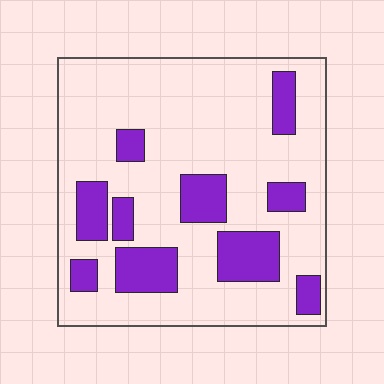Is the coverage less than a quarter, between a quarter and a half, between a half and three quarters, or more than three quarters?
Less than a quarter.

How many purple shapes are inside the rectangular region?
10.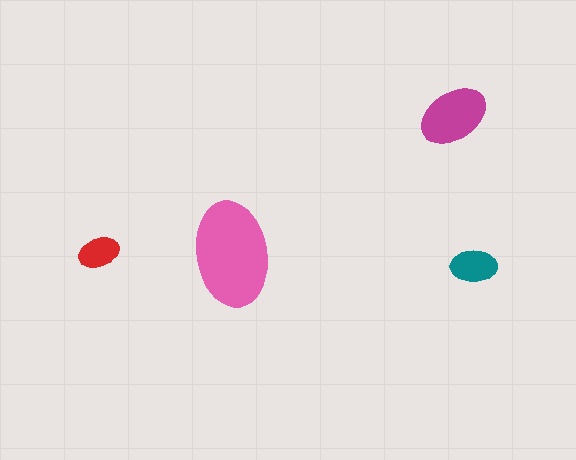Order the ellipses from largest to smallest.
the pink one, the magenta one, the teal one, the red one.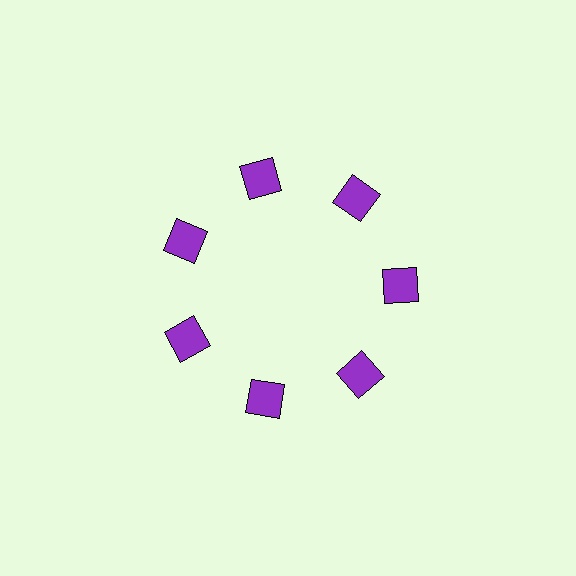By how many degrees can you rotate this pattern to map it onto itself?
The pattern maps onto itself every 51 degrees of rotation.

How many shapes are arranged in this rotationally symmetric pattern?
There are 7 shapes, arranged in 7 groups of 1.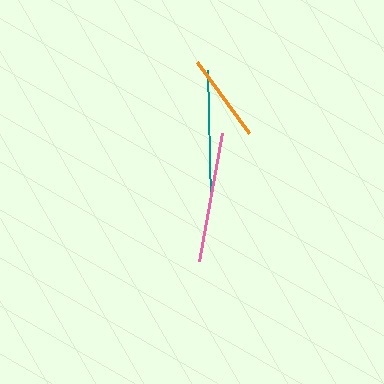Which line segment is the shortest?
The orange line is the shortest at approximately 89 pixels.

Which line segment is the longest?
The pink line is the longest at approximately 130 pixels.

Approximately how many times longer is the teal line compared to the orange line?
The teal line is approximately 1.5 times the length of the orange line.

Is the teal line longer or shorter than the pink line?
The pink line is longer than the teal line.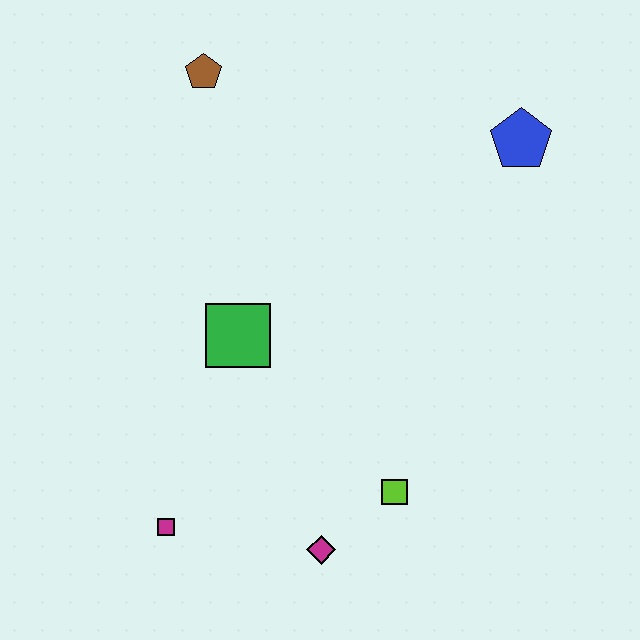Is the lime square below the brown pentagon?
Yes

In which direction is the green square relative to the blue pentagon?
The green square is to the left of the blue pentagon.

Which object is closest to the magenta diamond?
The lime square is closest to the magenta diamond.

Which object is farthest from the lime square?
The brown pentagon is farthest from the lime square.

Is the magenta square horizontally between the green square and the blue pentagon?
No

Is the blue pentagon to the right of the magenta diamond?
Yes